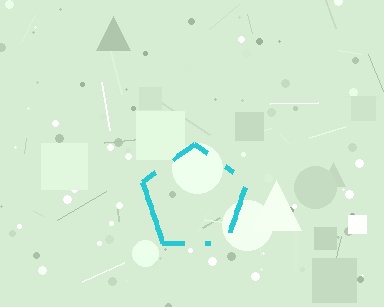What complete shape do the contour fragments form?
The contour fragments form a pentagon.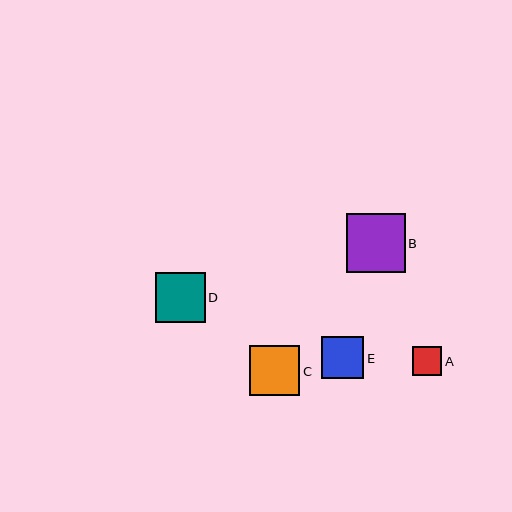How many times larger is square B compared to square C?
Square B is approximately 1.2 times the size of square C.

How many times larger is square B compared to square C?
Square B is approximately 1.2 times the size of square C.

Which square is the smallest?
Square A is the smallest with a size of approximately 29 pixels.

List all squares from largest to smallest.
From largest to smallest: B, C, D, E, A.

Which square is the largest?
Square B is the largest with a size of approximately 59 pixels.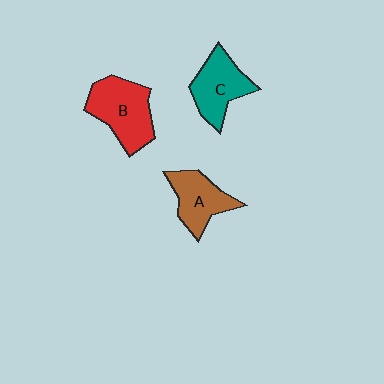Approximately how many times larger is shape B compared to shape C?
Approximately 1.2 times.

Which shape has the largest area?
Shape B (red).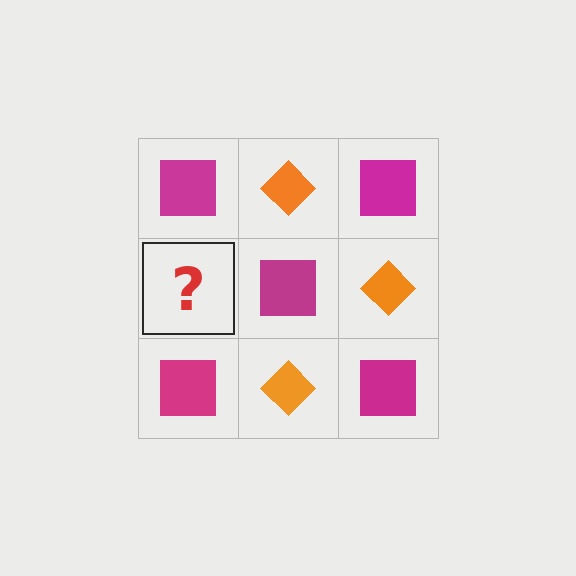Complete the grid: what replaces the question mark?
The question mark should be replaced with an orange diamond.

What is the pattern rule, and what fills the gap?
The rule is that it alternates magenta square and orange diamond in a checkerboard pattern. The gap should be filled with an orange diamond.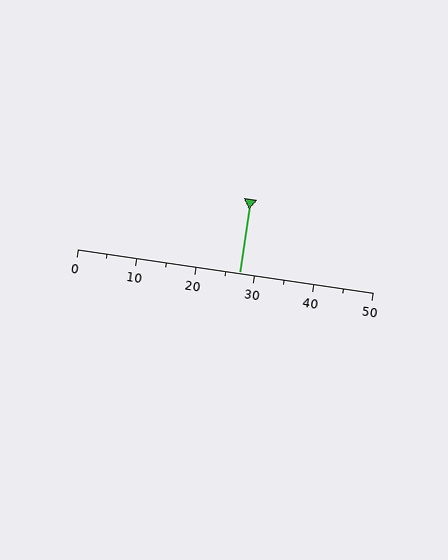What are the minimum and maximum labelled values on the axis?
The axis runs from 0 to 50.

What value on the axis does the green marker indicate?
The marker indicates approximately 27.5.